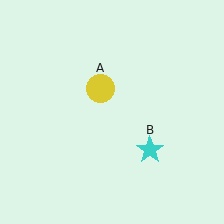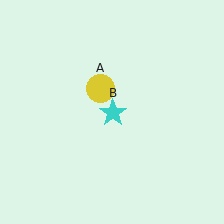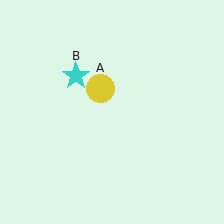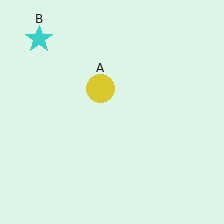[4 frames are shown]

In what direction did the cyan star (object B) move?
The cyan star (object B) moved up and to the left.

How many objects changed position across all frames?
1 object changed position: cyan star (object B).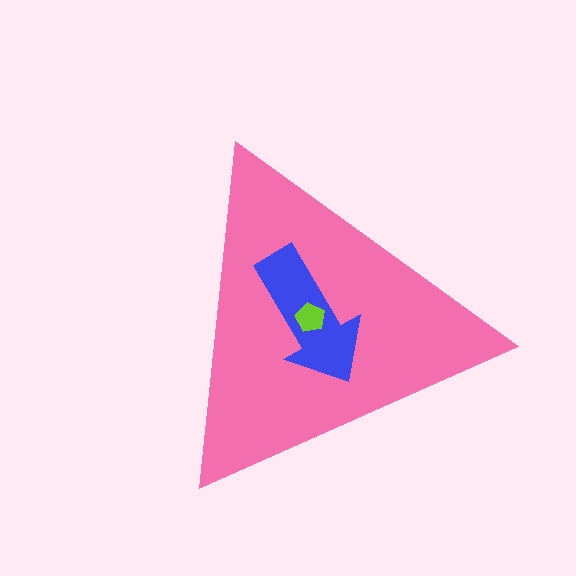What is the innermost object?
The lime pentagon.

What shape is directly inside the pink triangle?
The blue arrow.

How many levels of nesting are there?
3.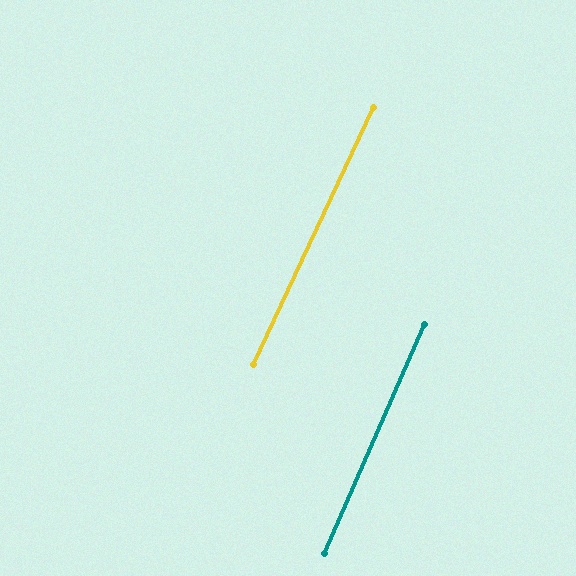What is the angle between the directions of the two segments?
Approximately 1 degree.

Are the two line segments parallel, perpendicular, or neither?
Parallel — their directions differ by only 1.4°.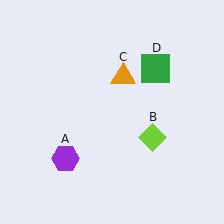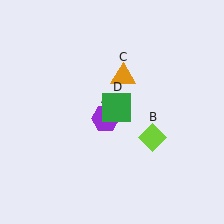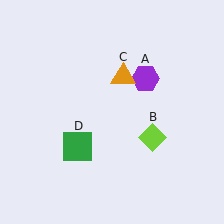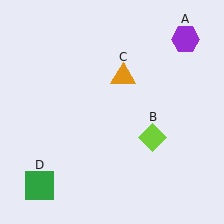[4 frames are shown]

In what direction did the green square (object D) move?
The green square (object D) moved down and to the left.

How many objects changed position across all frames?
2 objects changed position: purple hexagon (object A), green square (object D).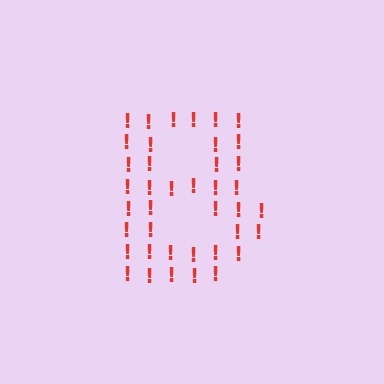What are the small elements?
The small elements are exclamation marks.